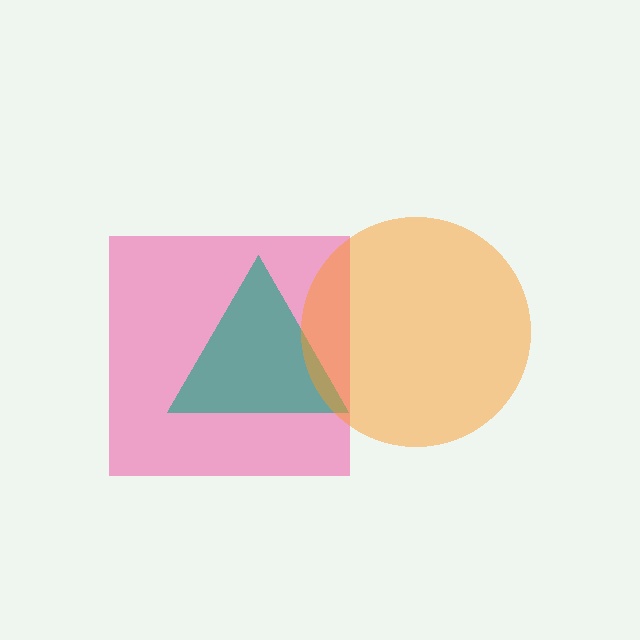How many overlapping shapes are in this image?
There are 3 overlapping shapes in the image.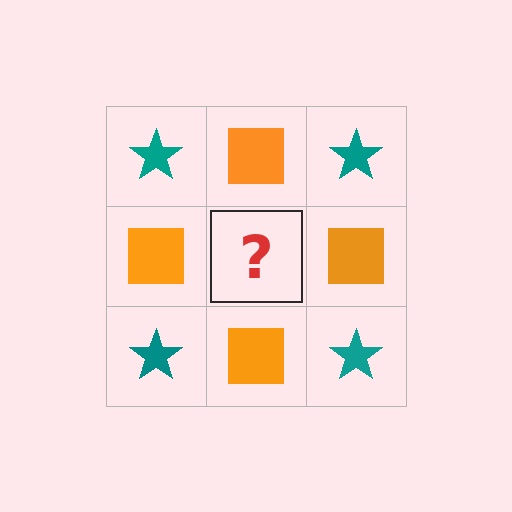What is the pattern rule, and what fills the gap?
The rule is that it alternates teal star and orange square in a checkerboard pattern. The gap should be filled with a teal star.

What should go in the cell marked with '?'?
The missing cell should contain a teal star.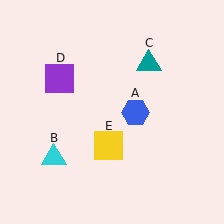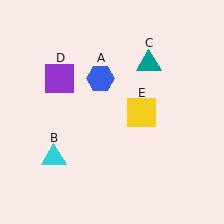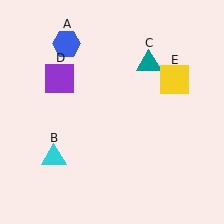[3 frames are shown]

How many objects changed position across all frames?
2 objects changed position: blue hexagon (object A), yellow square (object E).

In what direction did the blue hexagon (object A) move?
The blue hexagon (object A) moved up and to the left.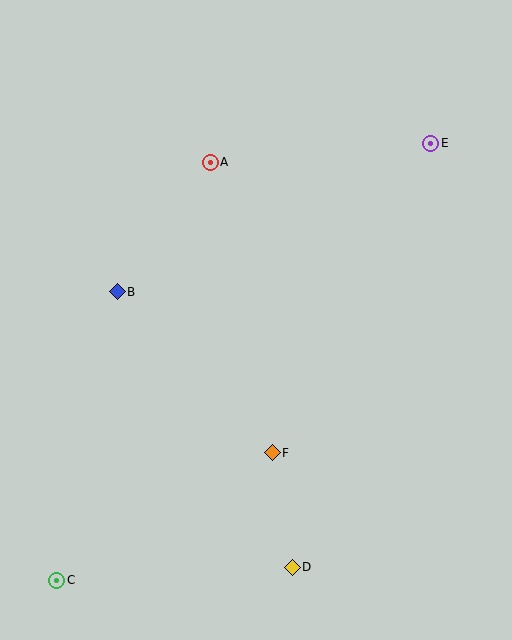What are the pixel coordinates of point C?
Point C is at (57, 580).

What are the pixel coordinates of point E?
Point E is at (431, 143).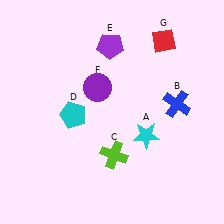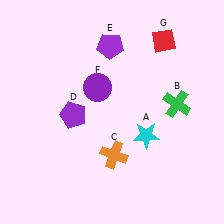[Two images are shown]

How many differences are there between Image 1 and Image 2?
There are 3 differences between the two images.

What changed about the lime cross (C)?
In Image 1, C is lime. In Image 2, it changed to orange.